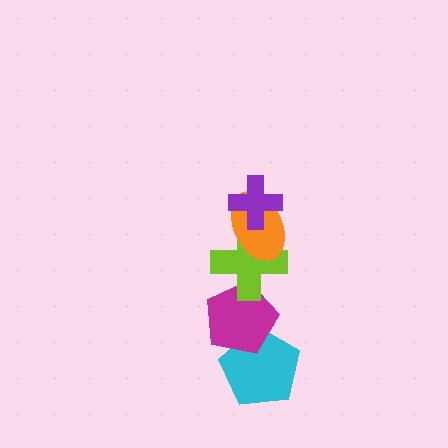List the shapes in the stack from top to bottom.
From top to bottom: the purple cross, the orange ellipse, the lime cross, the magenta pentagon, the cyan pentagon.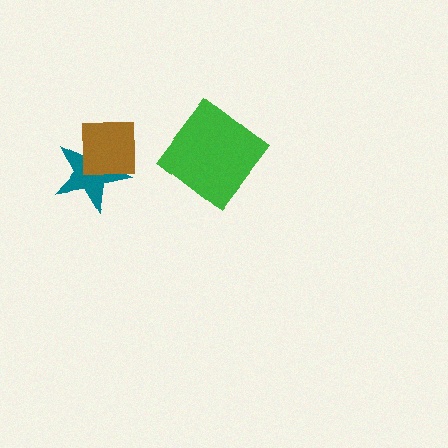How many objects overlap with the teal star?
1 object overlaps with the teal star.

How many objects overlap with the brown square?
1 object overlaps with the brown square.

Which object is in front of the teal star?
The brown square is in front of the teal star.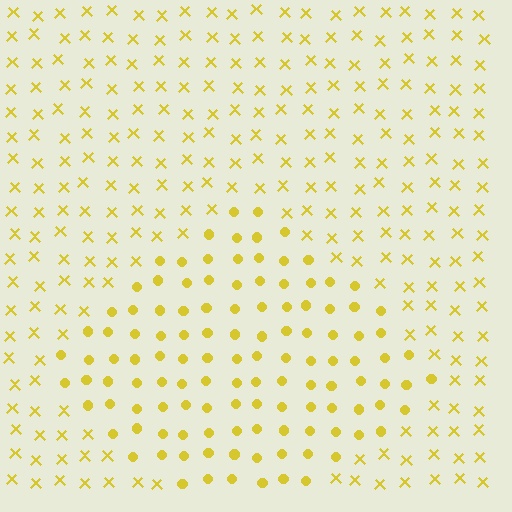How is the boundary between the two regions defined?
The boundary is defined by a change in element shape: circles inside vs. X marks outside. All elements share the same color and spacing.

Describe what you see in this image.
The image is filled with small yellow elements arranged in a uniform grid. A diamond-shaped region contains circles, while the surrounding area contains X marks. The boundary is defined purely by the change in element shape.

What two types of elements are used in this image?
The image uses circles inside the diamond region and X marks outside it.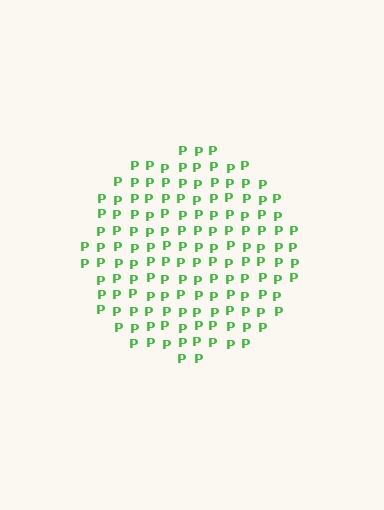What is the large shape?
The large shape is a circle.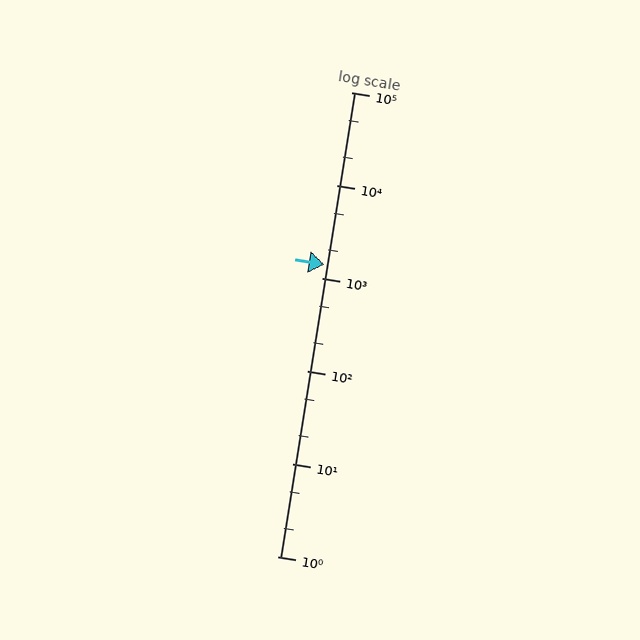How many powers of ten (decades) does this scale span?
The scale spans 5 decades, from 1 to 100000.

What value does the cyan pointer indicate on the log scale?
The pointer indicates approximately 1400.